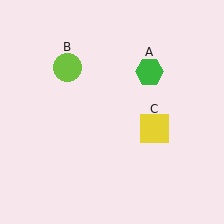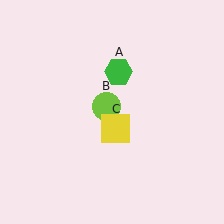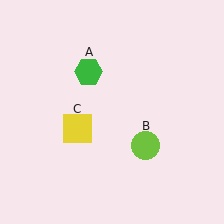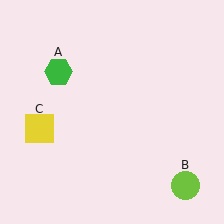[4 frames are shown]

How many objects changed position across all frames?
3 objects changed position: green hexagon (object A), lime circle (object B), yellow square (object C).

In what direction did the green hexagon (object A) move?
The green hexagon (object A) moved left.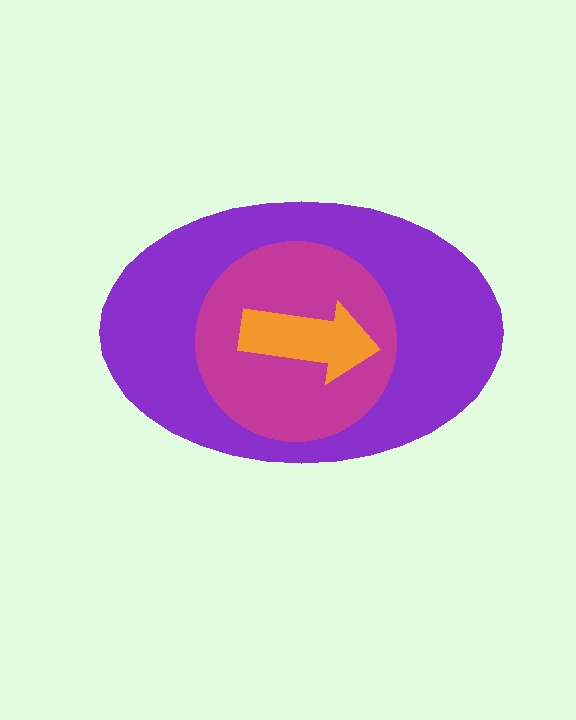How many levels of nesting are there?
3.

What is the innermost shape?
The orange arrow.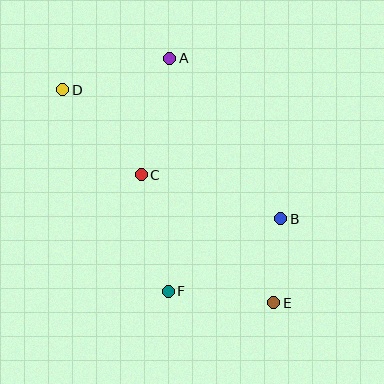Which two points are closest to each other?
Points B and E are closest to each other.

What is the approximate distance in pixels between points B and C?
The distance between B and C is approximately 146 pixels.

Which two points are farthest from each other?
Points D and E are farthest from each other.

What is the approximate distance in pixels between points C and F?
The distance between C and F is approximately 120 pixels.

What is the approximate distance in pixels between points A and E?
The distance between A and E is approximately 266 pixels.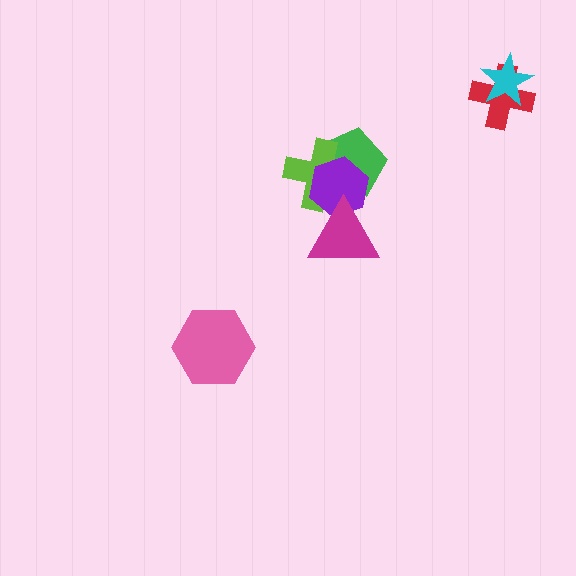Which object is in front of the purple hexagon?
The magenta triangle is in front of the purple hexagon.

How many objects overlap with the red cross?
1 object overlaps with the red cross.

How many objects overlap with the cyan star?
1 object overlaps with the cyan star.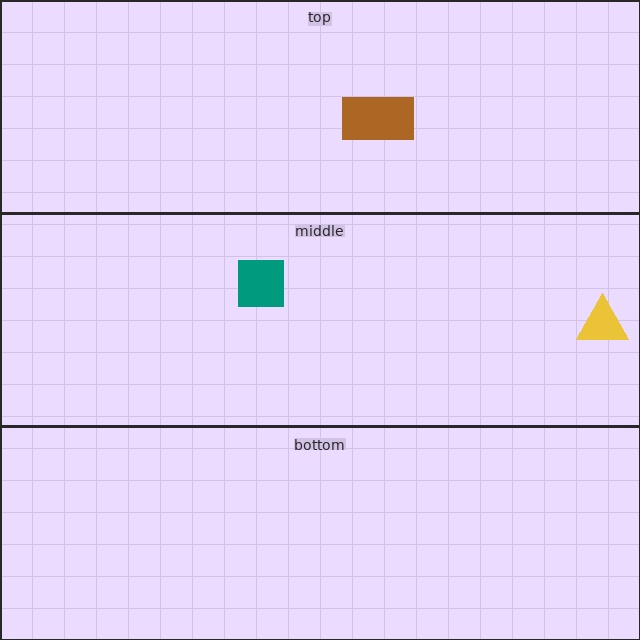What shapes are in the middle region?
The teal square, the yellow triangle.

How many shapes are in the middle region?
2.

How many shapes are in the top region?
1.